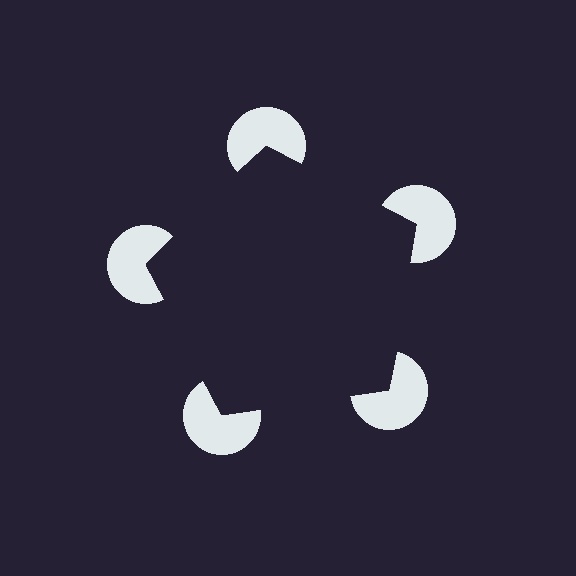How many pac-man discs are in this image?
There are 5 — one at each vertex of the illusory pentagon.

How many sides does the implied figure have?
5 sides.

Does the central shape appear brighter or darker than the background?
It typically appears slightly darker than the background, even though no actual brightness change is drawn.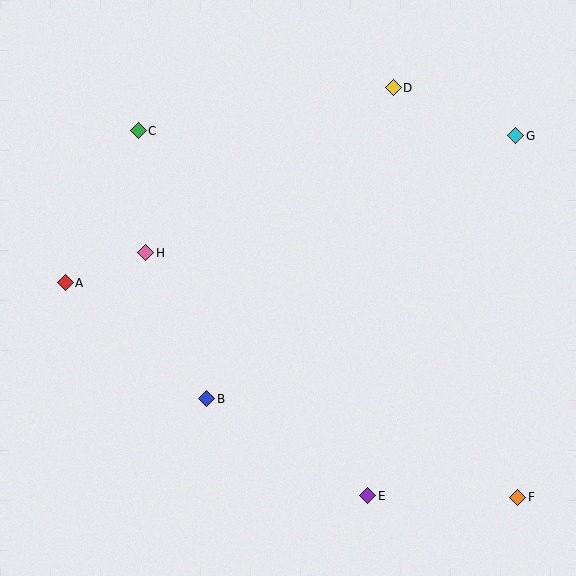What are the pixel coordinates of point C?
Point C is at (138, 131).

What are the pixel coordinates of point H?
Point H is at (146, 253).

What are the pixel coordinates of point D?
Point D is at (393, 88).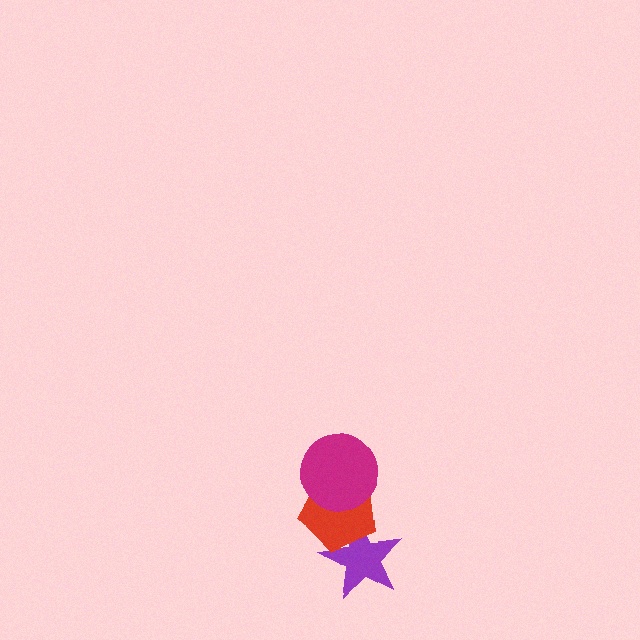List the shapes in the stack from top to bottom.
From top to bottom: the magenta circle, the red pentagon, the purple star.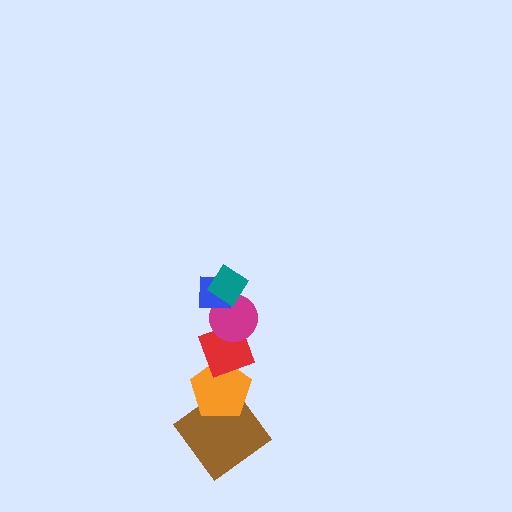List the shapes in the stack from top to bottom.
From top to bottom: the teal diamond, the blue square, the magenta circle, the red diamond, the orange pentagon, the brown diamond.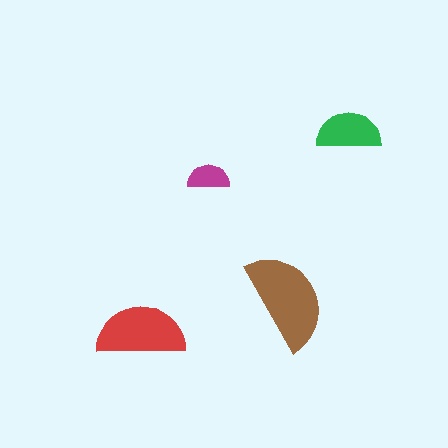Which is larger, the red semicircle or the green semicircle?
The red one.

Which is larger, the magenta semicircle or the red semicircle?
The red one.